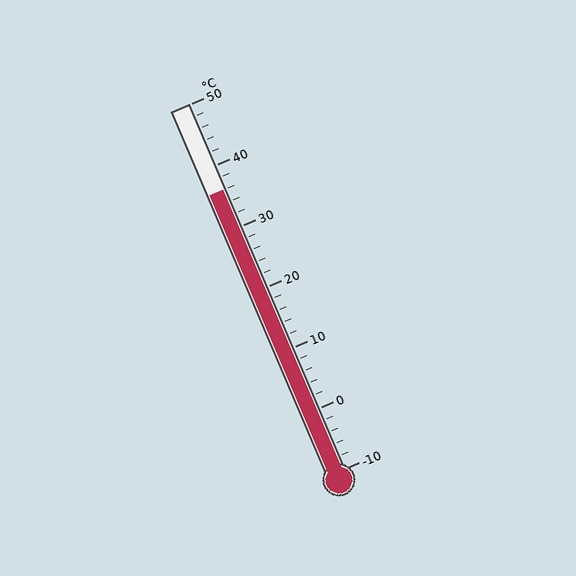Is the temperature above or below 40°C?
The temperature is below 40°C.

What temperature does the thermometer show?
The thermometer shows approximately 36°C.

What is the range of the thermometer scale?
The thermometer scale ranges from -10°C to 50°C.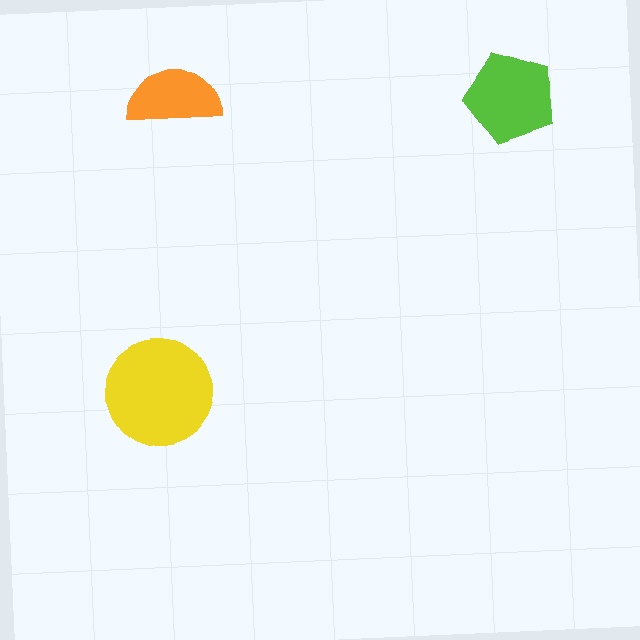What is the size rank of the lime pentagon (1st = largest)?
2nd.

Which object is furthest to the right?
The lime pentagon is rightmost.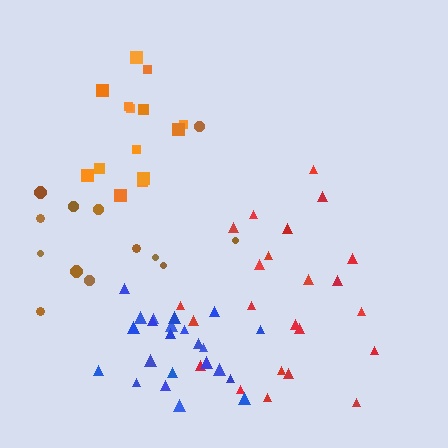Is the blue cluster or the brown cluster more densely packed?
Blue.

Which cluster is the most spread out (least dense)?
Brown.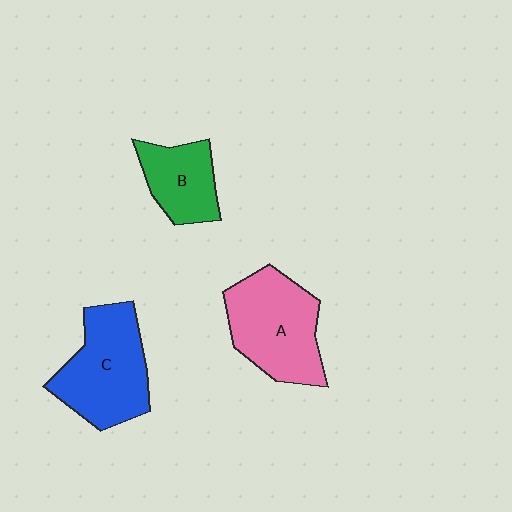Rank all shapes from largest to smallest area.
From largest to smallest: A (pink), C (blue), B (green).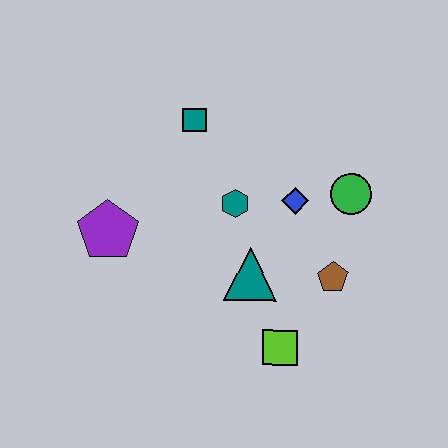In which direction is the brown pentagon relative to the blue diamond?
The brown pentagon is below the blue diamond.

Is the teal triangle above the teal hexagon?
No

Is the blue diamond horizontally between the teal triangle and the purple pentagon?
No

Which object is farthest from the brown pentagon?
The purple pentagon is farthest from the brown pentagon.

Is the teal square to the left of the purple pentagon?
No